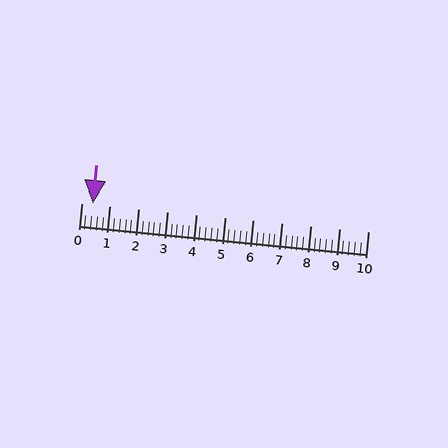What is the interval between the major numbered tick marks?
The major tick marks are spaced 1 units apart.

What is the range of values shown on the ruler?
The ruler shows values from 0 to 10.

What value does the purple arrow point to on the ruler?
The purple arrow points to approximately 0.4.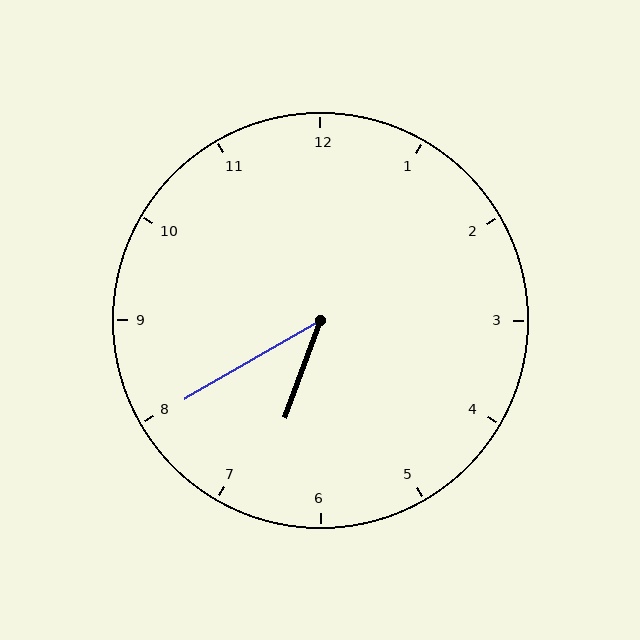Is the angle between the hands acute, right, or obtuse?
It is acute.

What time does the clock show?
6:40.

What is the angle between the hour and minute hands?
Approximately 40 degrees.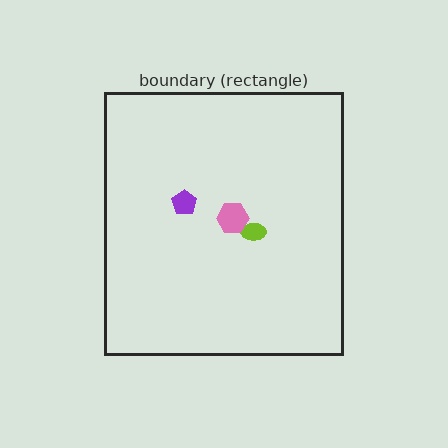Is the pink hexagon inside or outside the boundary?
Inside.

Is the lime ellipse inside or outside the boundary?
Inside.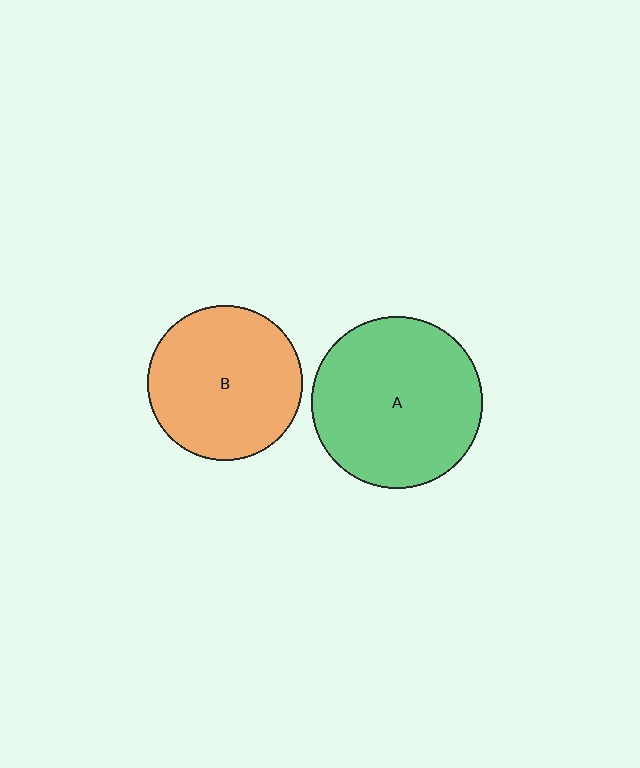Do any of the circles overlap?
No, none of the circles overlap.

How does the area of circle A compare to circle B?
Approximately 1.2 times.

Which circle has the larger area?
Circle A (green).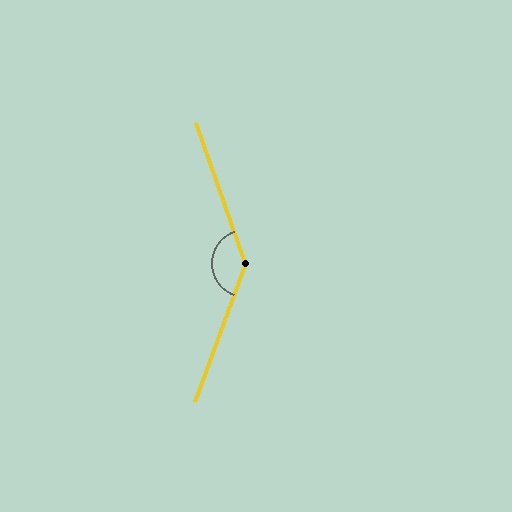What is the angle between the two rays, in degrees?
Approximately 141 degrees.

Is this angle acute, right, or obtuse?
It is obtuse.